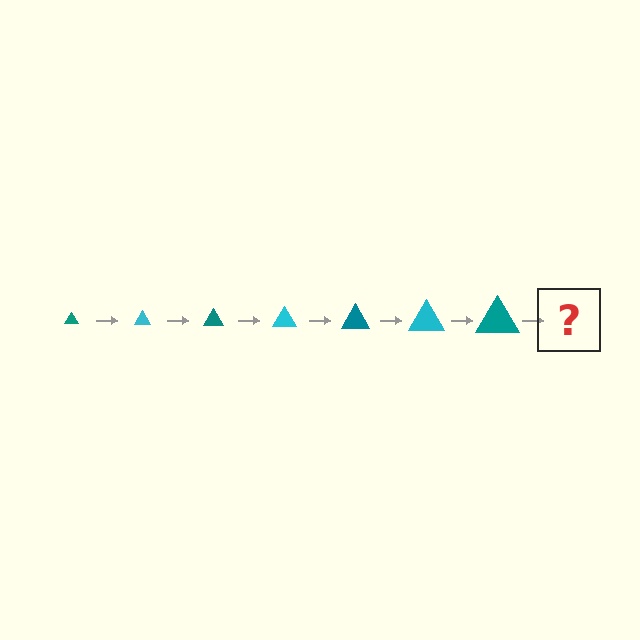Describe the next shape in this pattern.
It should be a cyan triangle, larger than the previous one.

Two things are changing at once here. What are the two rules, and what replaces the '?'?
The two rules are that the triangle grows larger each step and the color cycles through teal and cyan. The '?' should be a cyan triangle, larger than the previous one.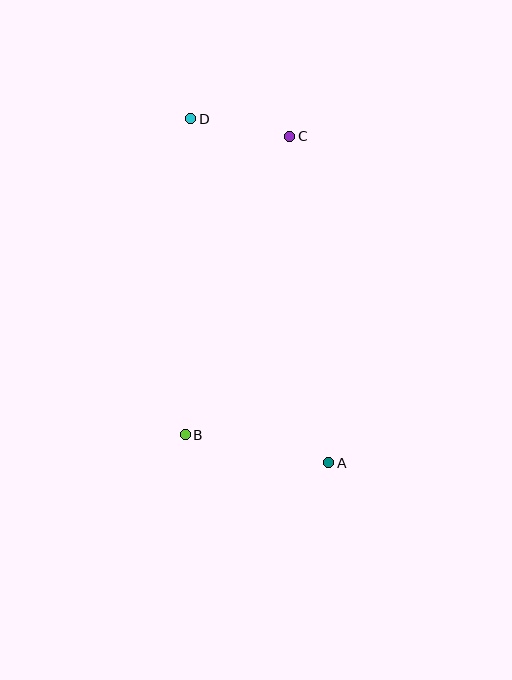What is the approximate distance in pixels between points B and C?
The distance between B and C is approximately 317 pixels.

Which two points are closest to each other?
Points C and D are closest to each other.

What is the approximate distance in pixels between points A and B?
The distance between A and B is approximately 146 pixels.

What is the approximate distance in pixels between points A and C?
The distance between A and C is approximately 329 pixels.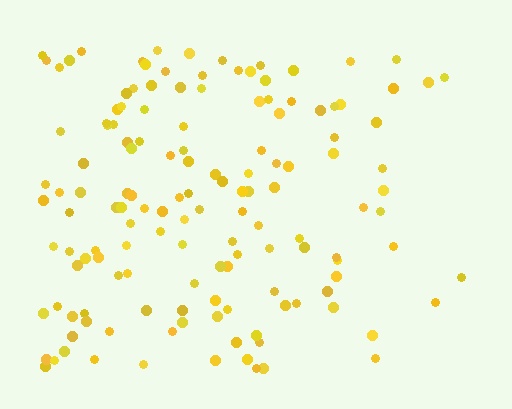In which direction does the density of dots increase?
From right to left, with the left side densest.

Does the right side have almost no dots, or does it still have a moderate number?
Still a moderate number, just noticeably fewer than the left.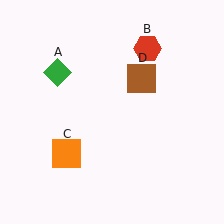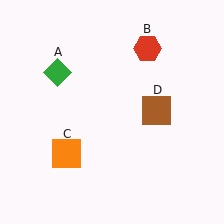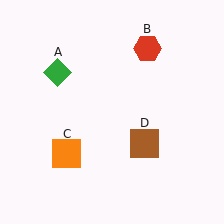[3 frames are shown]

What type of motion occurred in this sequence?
The brown square (object D) rotated clockwise around the center of the scene.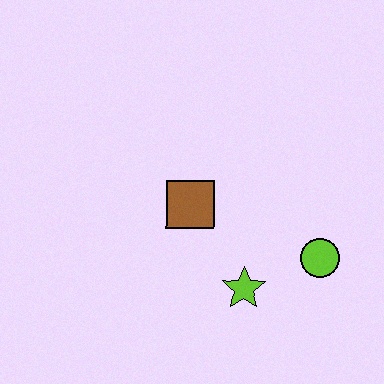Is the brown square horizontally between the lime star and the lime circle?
No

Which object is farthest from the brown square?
The lime circle is farthest from the brown square.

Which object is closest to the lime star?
The lime circle is closest to the lime star.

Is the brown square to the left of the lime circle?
Yes